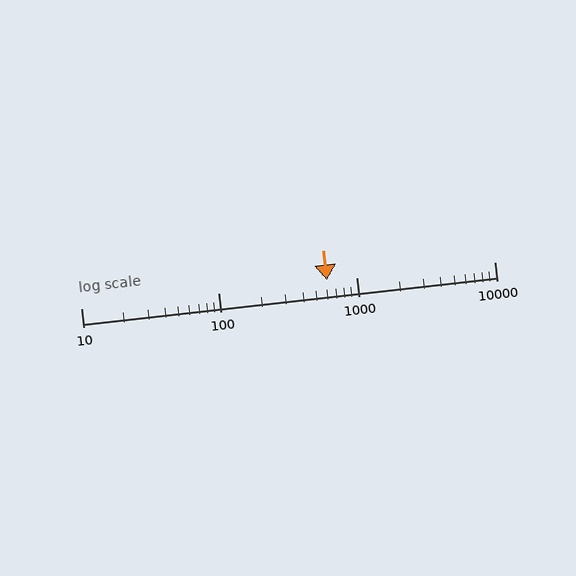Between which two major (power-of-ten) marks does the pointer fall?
The pointer is between 100 and 1000.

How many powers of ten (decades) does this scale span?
The scale spans 3 decades, from 10 to 10000.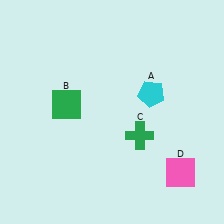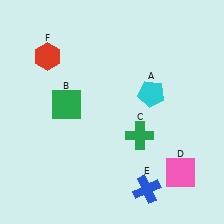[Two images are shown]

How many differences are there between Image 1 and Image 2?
There are 2 differences between the two images.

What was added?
A blue cross (E), a red hexagon (F) were added in Image 2.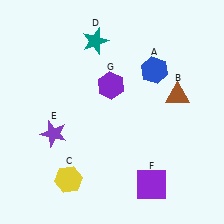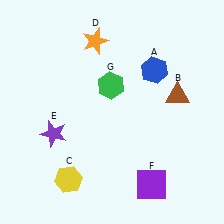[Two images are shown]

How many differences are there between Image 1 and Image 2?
There are 2 differences between the two images.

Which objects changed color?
D changed from teal to orange. G changed from purple to green.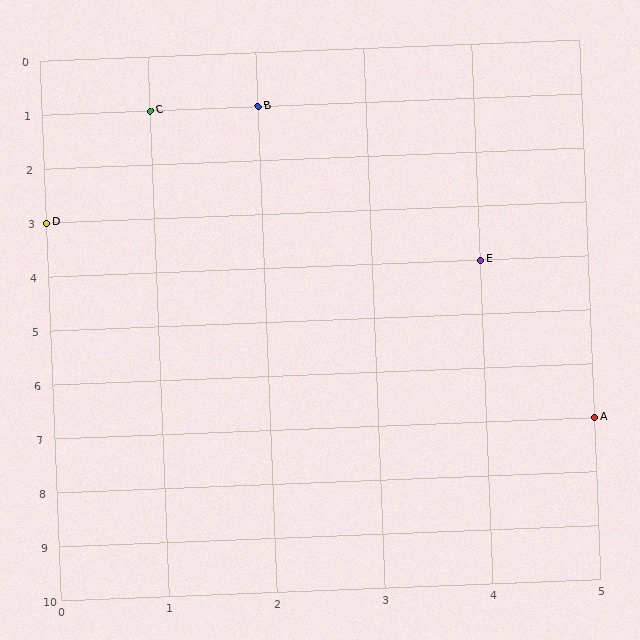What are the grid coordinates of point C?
Point C is at grid coordinates (1, 1).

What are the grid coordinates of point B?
Point B is at grid coordinates (2, 1).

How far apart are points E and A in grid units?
Points E and A are 1 column and 3 rows apart (about 3.2 grid units diagonally).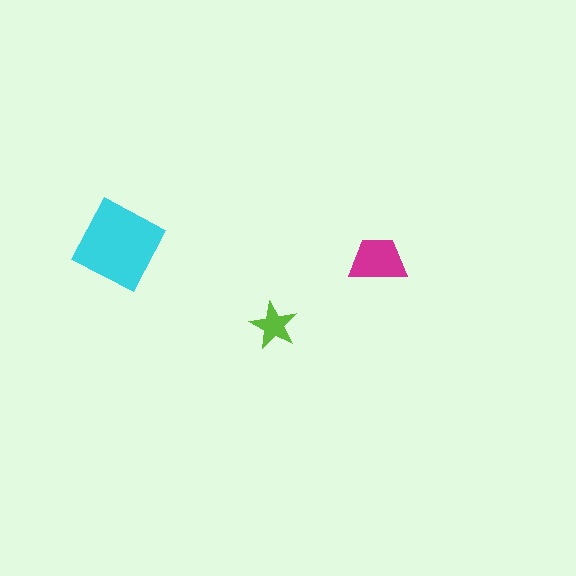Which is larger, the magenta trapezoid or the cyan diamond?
The cyan diamond.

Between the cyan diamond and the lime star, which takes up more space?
The cyan diamond.